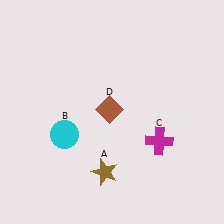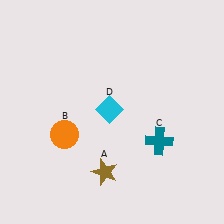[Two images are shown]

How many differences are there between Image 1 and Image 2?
There are 3 differences between the two images.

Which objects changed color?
B changed from cyan to orange. C changed from magenta to teal. D changed from brown to cyan.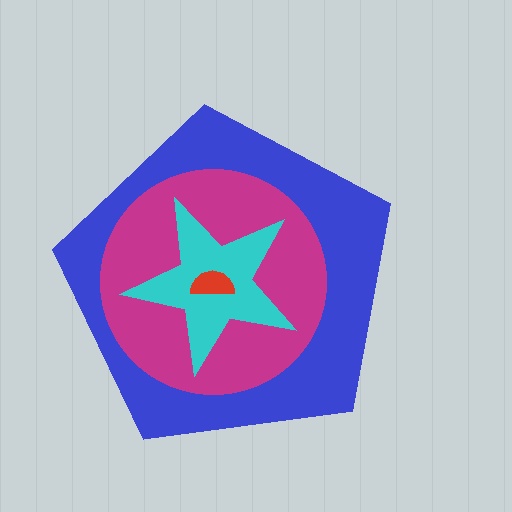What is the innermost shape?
The red semicircle.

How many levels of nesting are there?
4.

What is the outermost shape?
The blue pentagon.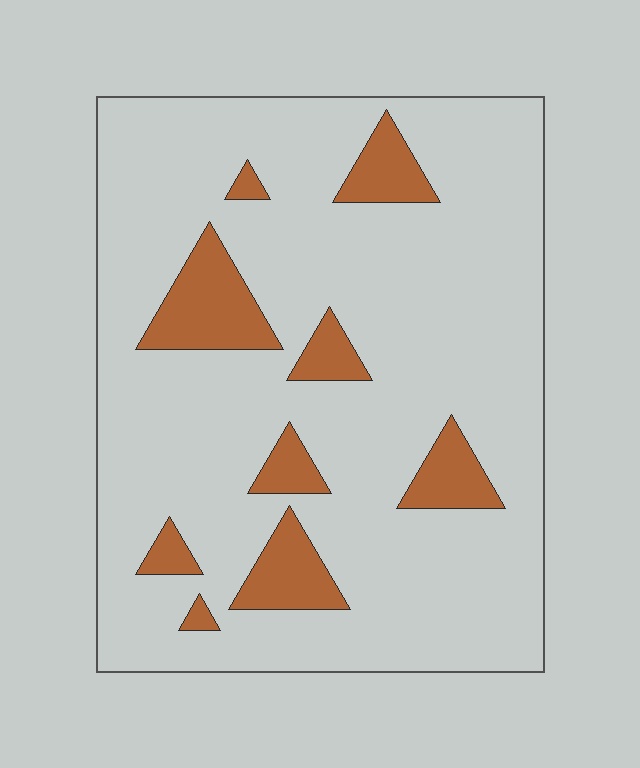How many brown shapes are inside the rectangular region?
9.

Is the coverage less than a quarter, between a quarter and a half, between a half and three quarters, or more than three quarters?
Less than a quarter.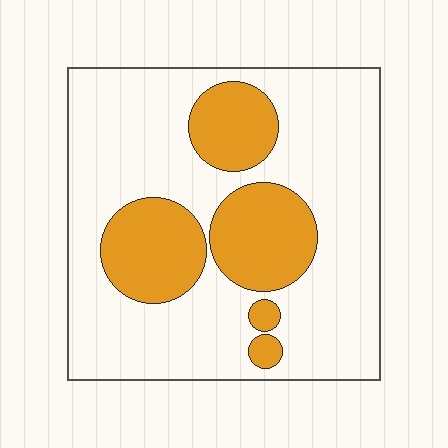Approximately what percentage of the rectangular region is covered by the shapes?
Approximately 25%.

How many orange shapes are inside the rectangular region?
5.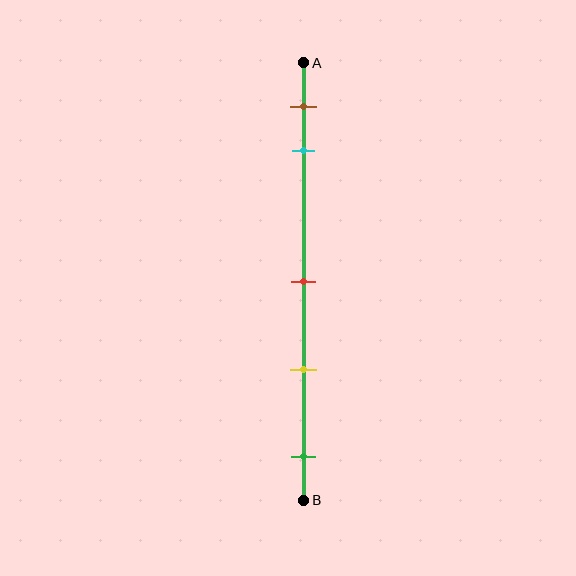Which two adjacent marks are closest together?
The brown and cyan marks are the closest adjacent pair.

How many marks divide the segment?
There are 5 marks dividing the segment.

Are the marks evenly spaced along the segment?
No, the marks are not evenly spaced.